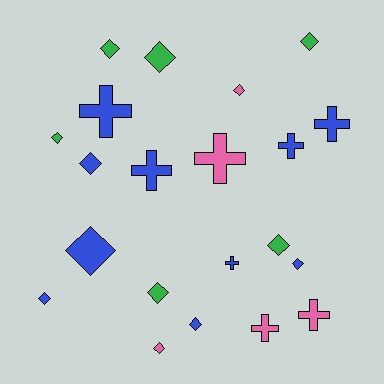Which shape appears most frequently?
Diamond, with 13 objects.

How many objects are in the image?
There are 21 objects.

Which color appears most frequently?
Blue, with 10 objects.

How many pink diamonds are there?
There are 2 pink diamonds.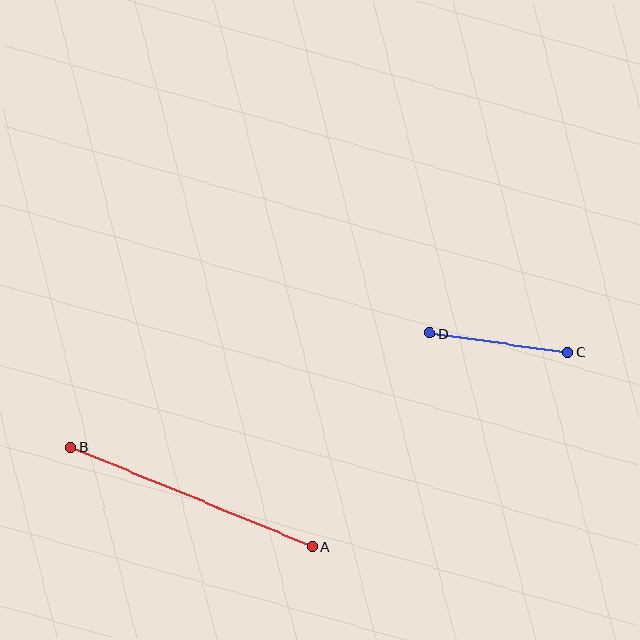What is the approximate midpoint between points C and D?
The midpoint is at approximately (499, 343) pixels.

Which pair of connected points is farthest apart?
Points A and B are farthest apart.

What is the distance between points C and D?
The distance is approximately 139 pixels.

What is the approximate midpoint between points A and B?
The midpoint is at approximately (192, 497) pixels.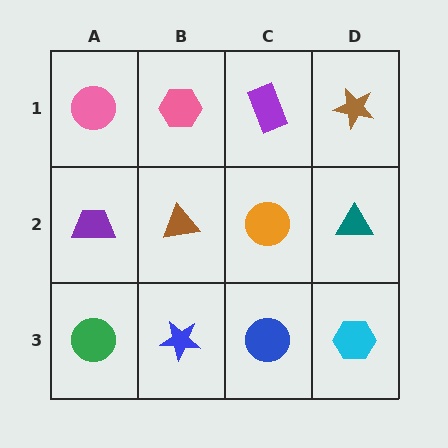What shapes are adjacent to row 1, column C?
An orange circle (row 2, column C), a pink hexagon (row 1, column B), a brown star (row 1, column D).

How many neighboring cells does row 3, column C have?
3.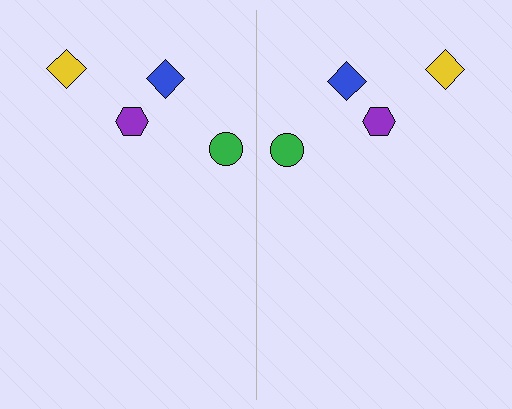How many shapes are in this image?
There are 8 shapes in this image.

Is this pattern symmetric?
Yes, this pattern has bilateral (reflection) symmetry.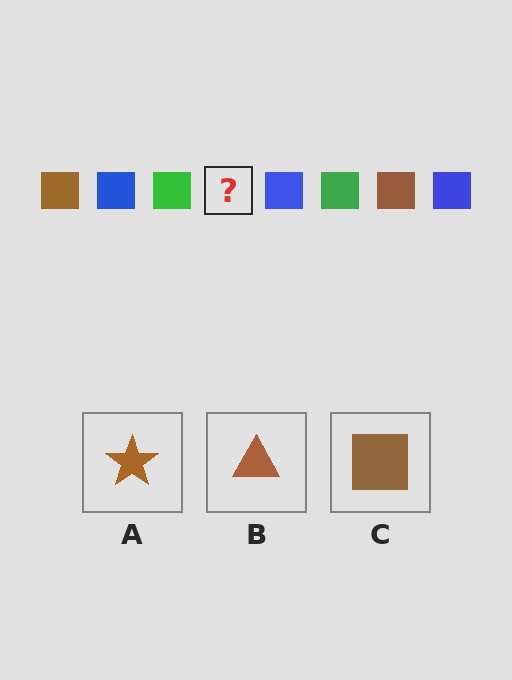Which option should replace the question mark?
Option C.